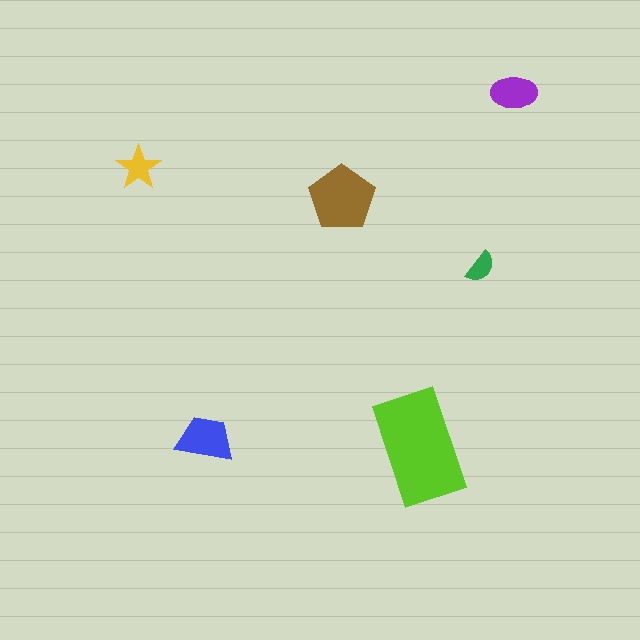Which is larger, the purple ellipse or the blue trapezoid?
The blue trapezoid.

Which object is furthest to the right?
The purple ellipse is rightmost.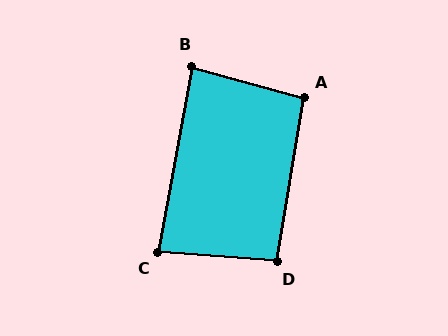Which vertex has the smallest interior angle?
C, at approximately 84 degrees.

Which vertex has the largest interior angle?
A, at approximately 96 degrees.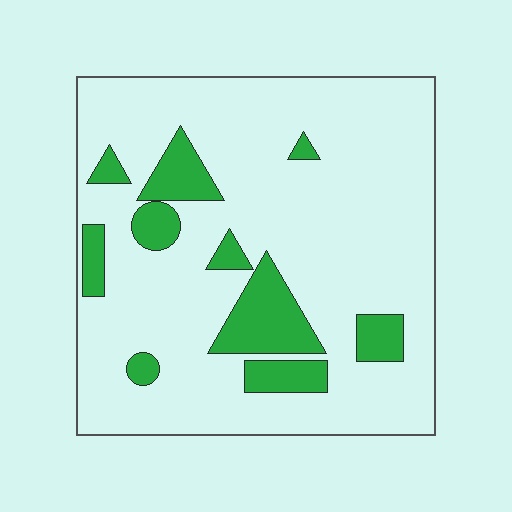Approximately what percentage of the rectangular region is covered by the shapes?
Approximately 15%.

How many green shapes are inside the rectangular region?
10.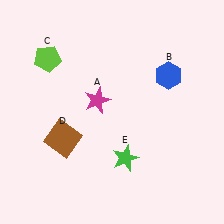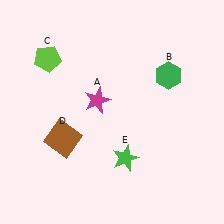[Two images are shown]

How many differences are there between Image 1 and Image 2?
There is 1 difference between the two images.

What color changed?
The hexagon (B) changed from blue in Image 1 to green in Image 2.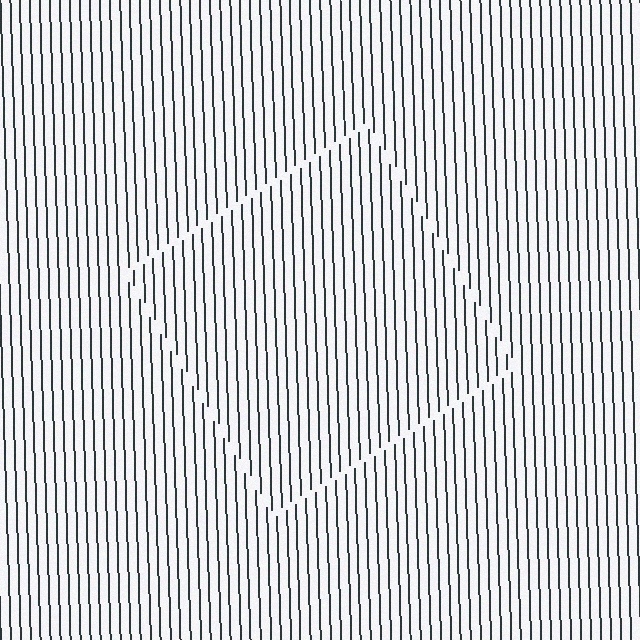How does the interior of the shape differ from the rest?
The interior of the shape contains the same grating, shifted by half a period — the contour is defined by the phase discontinuity where line-ends from the inner and outer gratings abut.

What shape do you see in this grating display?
An illusory square. The interior of the shape contains the same grating, shifted by half a period — the contour is defined by the phase discontinuity where line-ends from the inner and outer gratings abut.